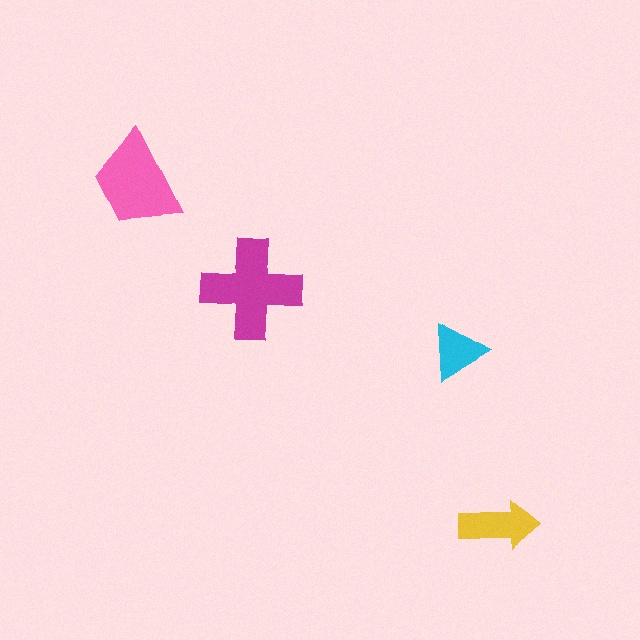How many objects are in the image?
There are 4 objects in the image.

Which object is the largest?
The magenta cross.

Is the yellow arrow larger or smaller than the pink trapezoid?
Smaller.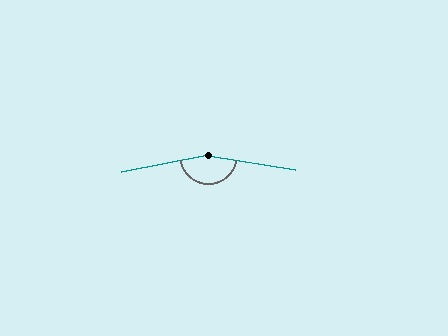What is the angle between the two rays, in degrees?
Approximately 160 degrees.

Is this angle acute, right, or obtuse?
It is obtuse.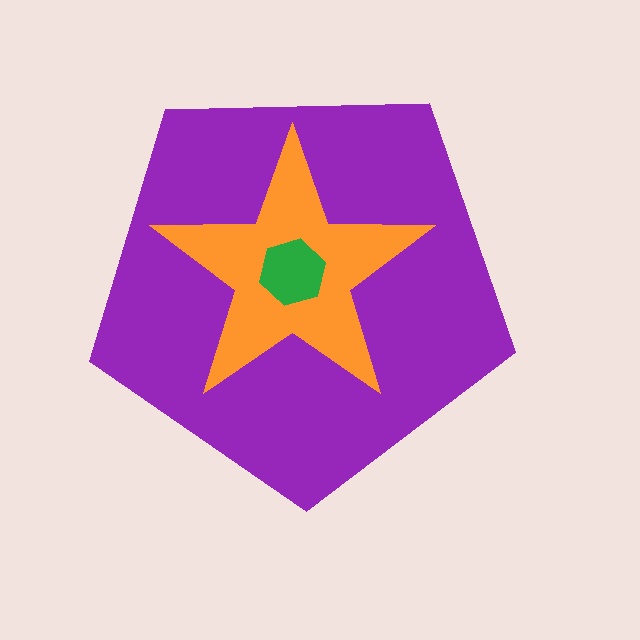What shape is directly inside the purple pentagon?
The orange star.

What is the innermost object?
The green hexagon.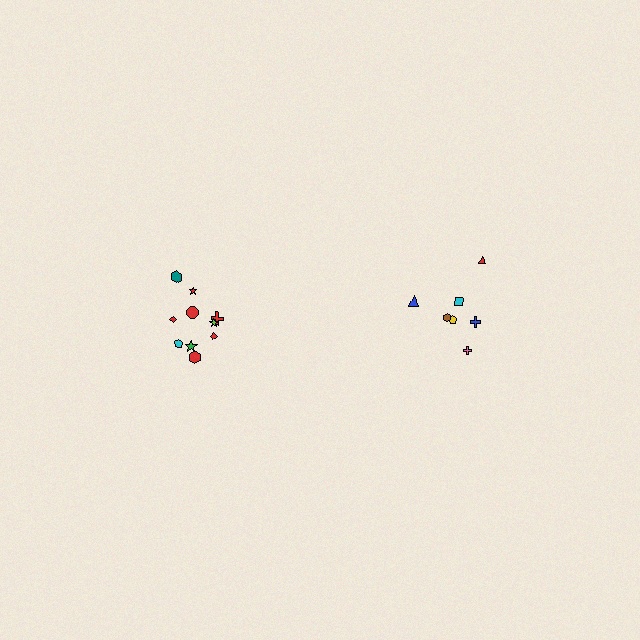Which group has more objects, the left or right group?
The left group.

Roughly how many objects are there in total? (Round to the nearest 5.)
Roughly 15 objects in total.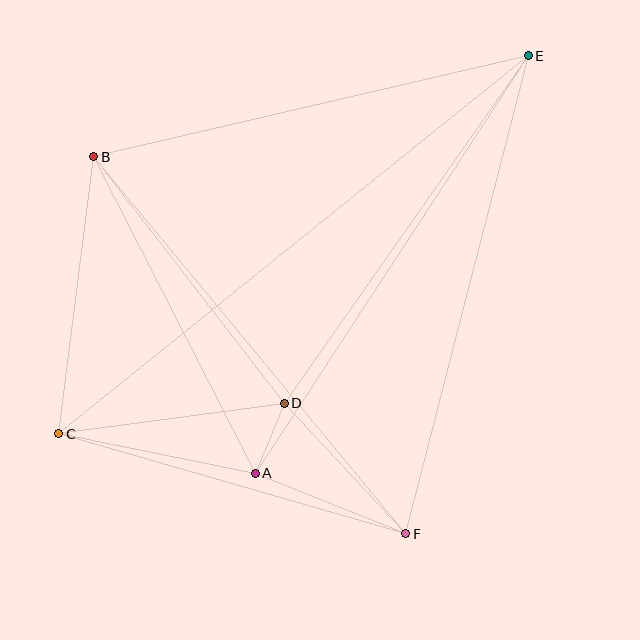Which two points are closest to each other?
Points A and D are closest to each other.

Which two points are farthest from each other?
Points C and E are farthest from each other.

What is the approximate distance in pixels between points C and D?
The distance between C and D is approximately 228 pixels.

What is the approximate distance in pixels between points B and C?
The distance between B and C is approximately 279 pixels.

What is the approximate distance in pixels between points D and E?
The distance between D and E is approximately 425 pixels.